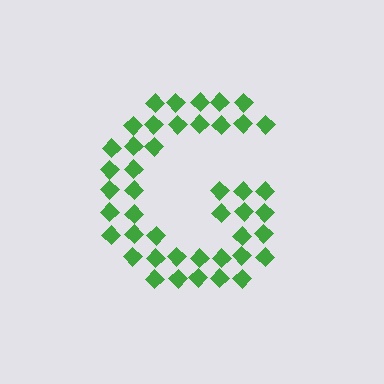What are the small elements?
The small elements are diamonds.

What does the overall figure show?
The overall figure shows the letter G.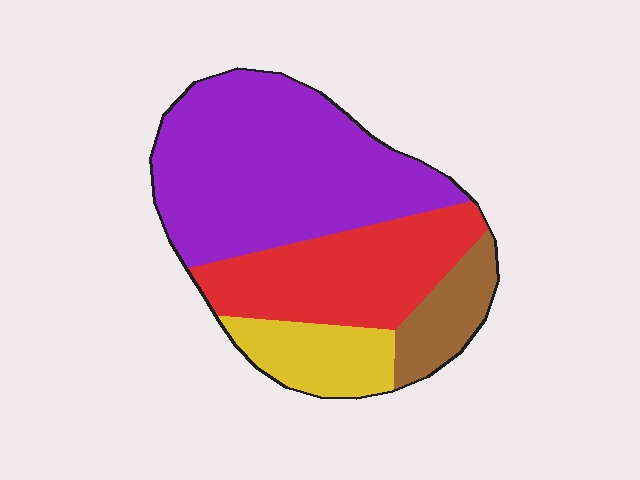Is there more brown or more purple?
Purple.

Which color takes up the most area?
Purple, at roughly 50%.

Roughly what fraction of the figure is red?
Red covers around 30% of the figure.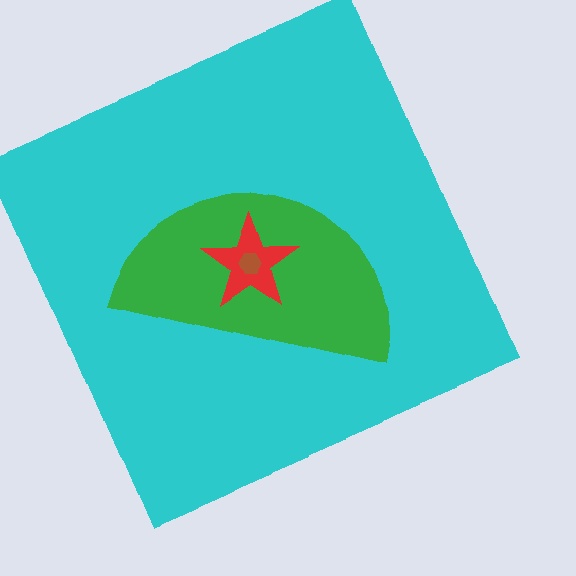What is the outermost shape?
The cyan square.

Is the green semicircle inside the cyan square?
Yes.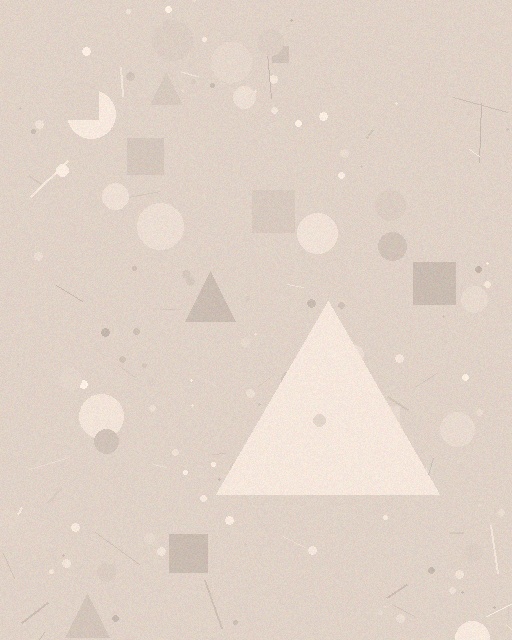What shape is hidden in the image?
A triangle is hidden in the image.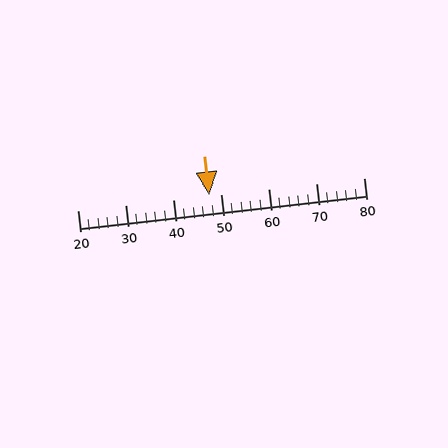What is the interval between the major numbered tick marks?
The major tick marks are spaced 10 units apart.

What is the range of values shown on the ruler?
The ruler shows values from 20 to 80.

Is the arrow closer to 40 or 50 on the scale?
The arrow is closer to 50.